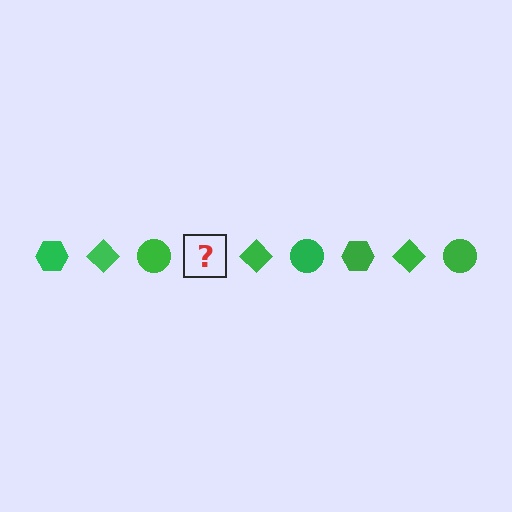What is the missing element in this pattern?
The missing element is a green hexagon.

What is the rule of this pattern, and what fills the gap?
The rule is that the pattern cycles through hexagon, diamond, circle shapes in green. The gap should be filled with a green hexagon.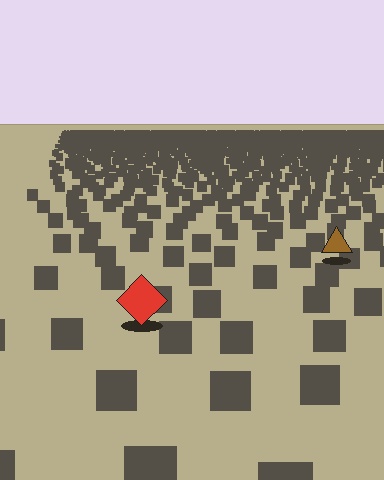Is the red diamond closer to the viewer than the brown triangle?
Yes. The red diamond is closer — you can tell from the texture gradient: the ground texture is coarser near it.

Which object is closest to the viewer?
The red diamond is closest. The texture marks near it are larger and more spread out.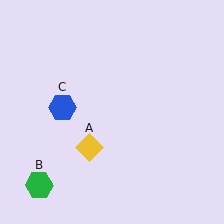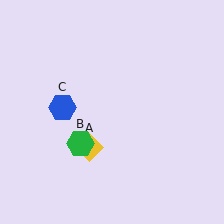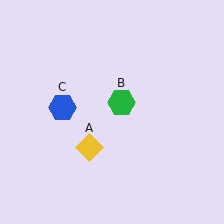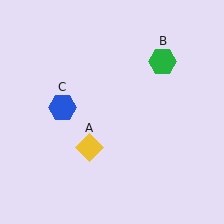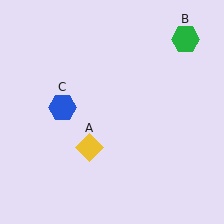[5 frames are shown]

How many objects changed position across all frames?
1 object changed position: green hexagon (object B).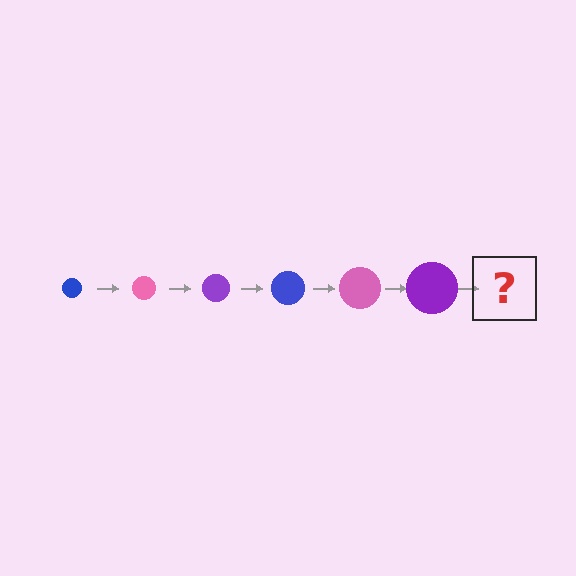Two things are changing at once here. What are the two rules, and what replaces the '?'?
The two rules are that the circle grows larger each step and the color cycles through blue, pink, and purple. The '?' should be a blue circle, larger than the previous one.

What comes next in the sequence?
The next element should be a blue circle, larger than the previous one.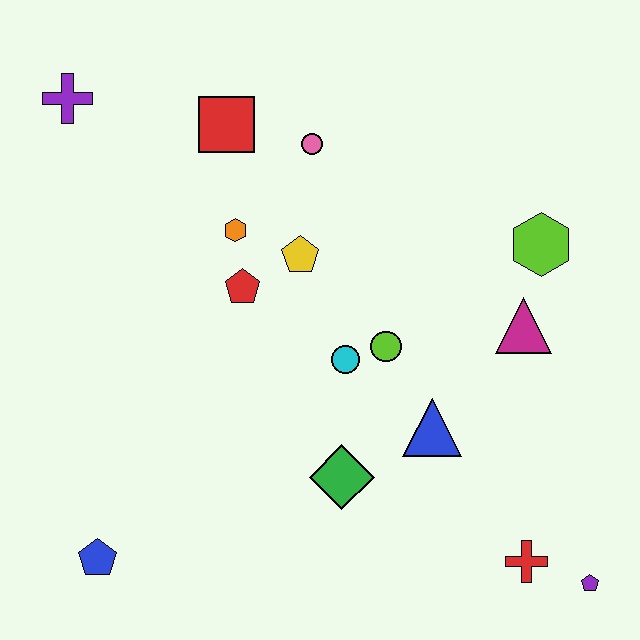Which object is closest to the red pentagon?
The orange hexagon is closest to the red pentagon.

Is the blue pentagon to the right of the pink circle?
No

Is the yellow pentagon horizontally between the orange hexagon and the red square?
No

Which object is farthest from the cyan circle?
The purple cross is farthest from the cyan circle.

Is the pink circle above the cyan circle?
Yes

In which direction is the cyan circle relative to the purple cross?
The cyan circle is to the right of the purple cross.